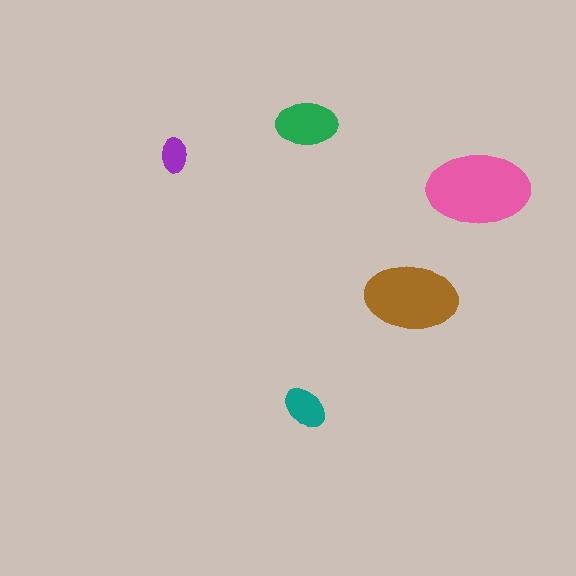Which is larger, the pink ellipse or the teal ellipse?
The pink one.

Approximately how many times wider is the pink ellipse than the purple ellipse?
About 3 times wider.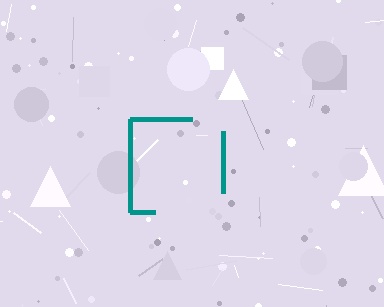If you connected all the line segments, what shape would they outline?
They would outline a square.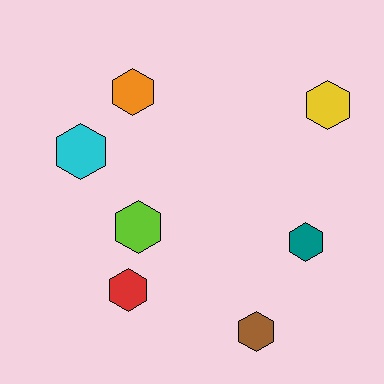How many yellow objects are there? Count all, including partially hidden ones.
There is 1 yellow object.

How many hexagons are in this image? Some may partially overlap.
There are 7 hexagons.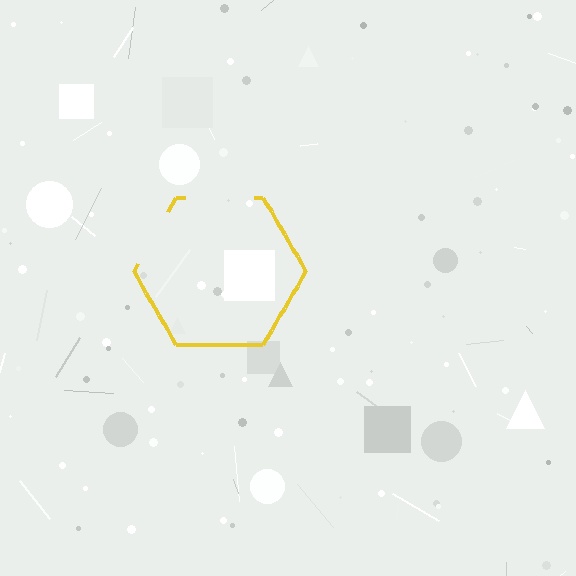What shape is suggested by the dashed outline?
The dashed outline suggests a hexagon.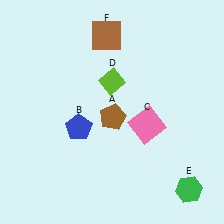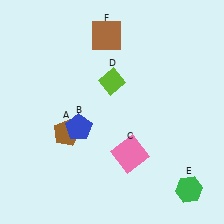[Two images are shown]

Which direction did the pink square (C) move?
The pink square (C) moved down.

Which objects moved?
The objects that moved are: the brown pentagon (A), the pink square (C).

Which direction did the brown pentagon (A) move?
The brown pentagon (A) moved left.